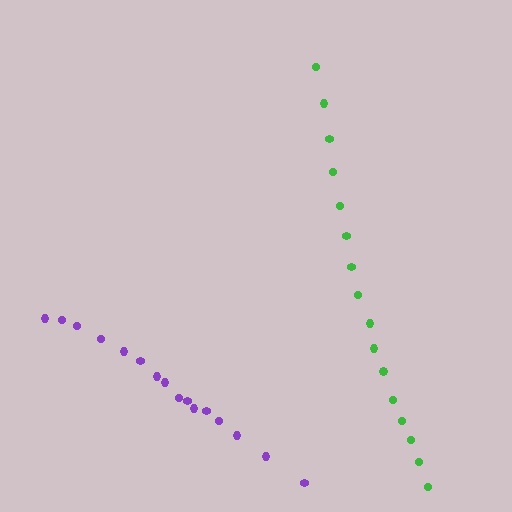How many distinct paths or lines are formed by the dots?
There are 2 distinct paths.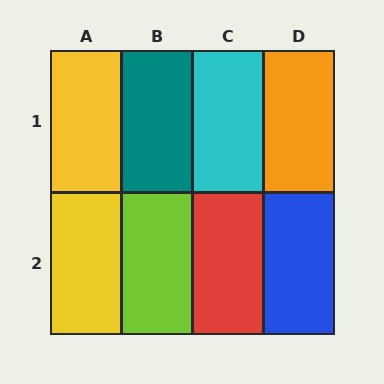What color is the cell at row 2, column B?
Lime.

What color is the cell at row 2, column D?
Blue.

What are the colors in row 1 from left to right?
Yellow, teal, cyan, orange.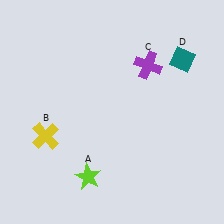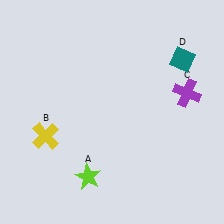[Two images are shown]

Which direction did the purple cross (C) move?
The purple cross (C) moved right.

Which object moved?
The purple cross (C) moved right.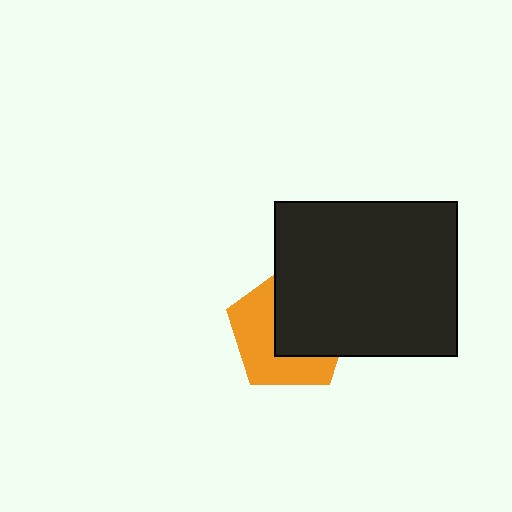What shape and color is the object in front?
The object in front is a black rectangle.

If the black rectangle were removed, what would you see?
You would see the complete orange pentagon.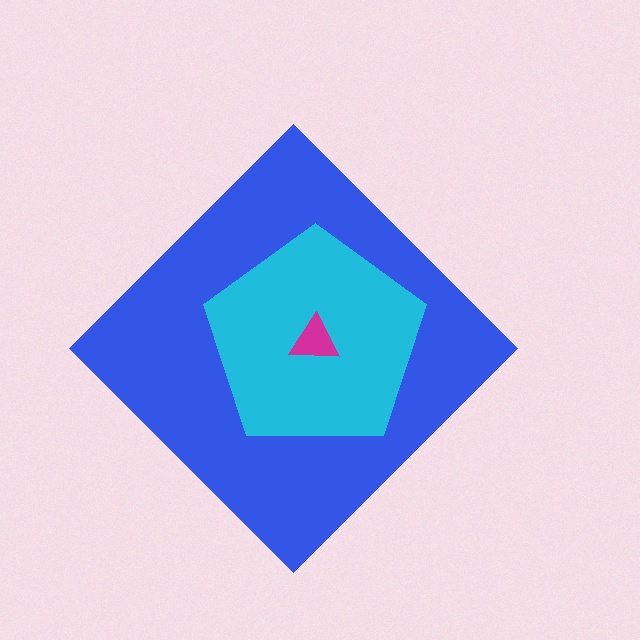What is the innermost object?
The magenta triangle.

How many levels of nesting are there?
3.